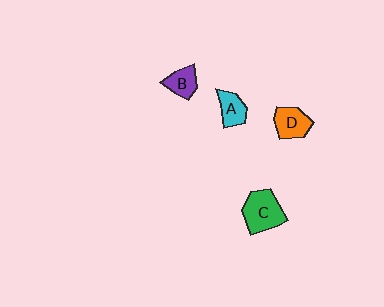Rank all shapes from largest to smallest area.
From largest to smallest: C (green), D (orange), A (cyan), B (purple).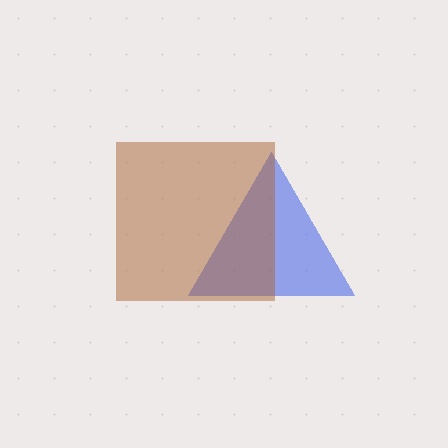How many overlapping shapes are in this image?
There are 2 overlapping shapes in the image.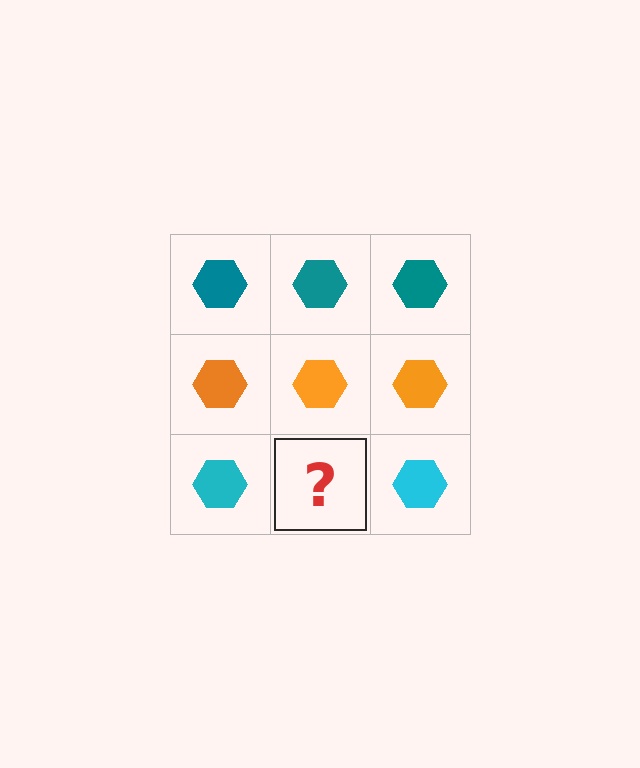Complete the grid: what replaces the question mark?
The question mark should be replaced with a cyan hexagon.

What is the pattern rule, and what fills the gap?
The rule is that each row has a consistent color. The gap should be filled with a cyan hexagon.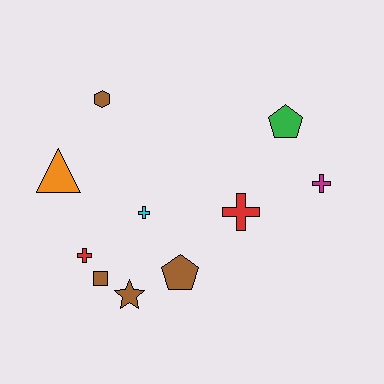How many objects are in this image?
There are 10 objects.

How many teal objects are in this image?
There are no teal objects.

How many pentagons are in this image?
There are 2 pentagons.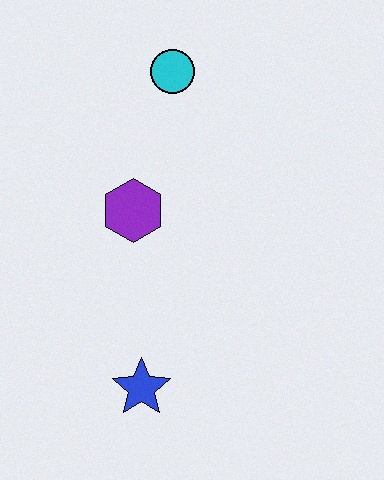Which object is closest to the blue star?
The purple hexagon is closest to the blue star.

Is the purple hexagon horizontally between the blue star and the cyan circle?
No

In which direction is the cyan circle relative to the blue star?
The cyan circle is above the blue star.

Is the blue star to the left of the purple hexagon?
No